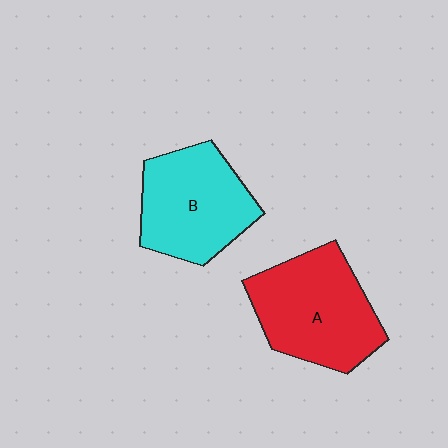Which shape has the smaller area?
Shape B (cyan).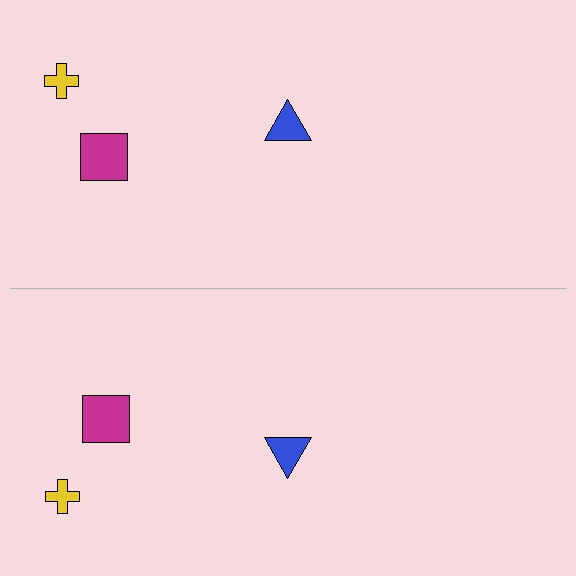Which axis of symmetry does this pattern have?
The pattern has a horizontal axis of symmetry running through the center of the image.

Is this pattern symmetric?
Yes, this pattern has bilateral (reflection) symmetry.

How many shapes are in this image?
There are 6 shapes in this image.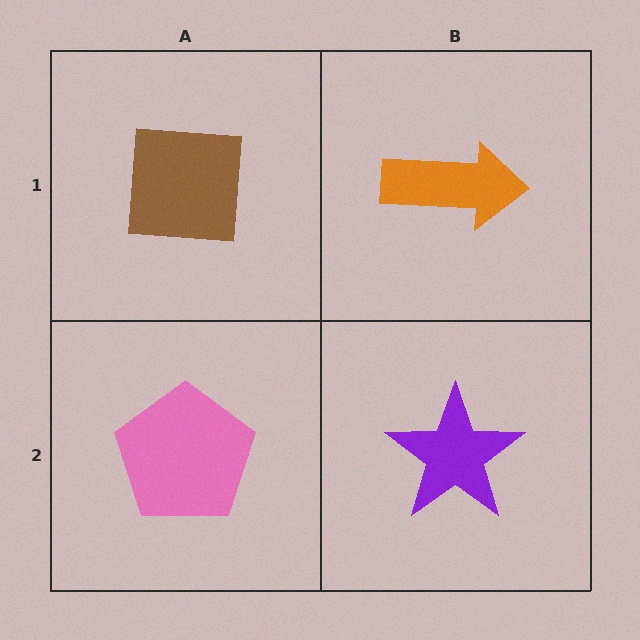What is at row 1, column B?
An orange arrow.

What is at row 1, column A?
A brown square.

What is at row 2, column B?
A purple star.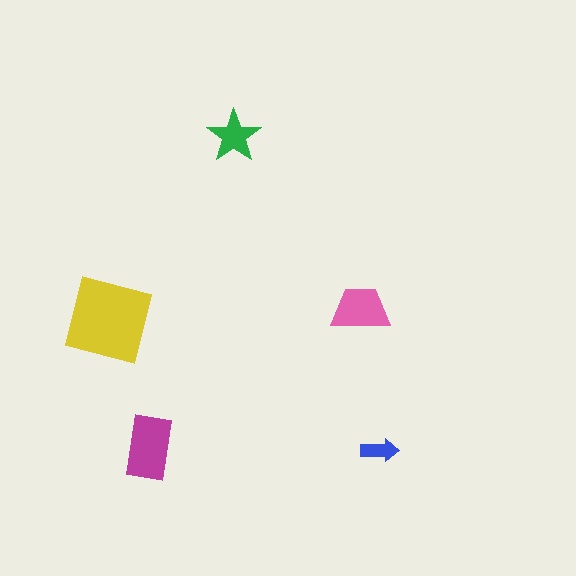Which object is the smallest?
The blue arrow.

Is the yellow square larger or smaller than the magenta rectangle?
Larger.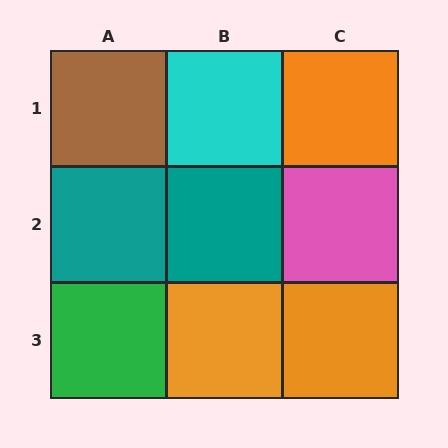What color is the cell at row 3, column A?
Green.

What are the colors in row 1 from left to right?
Brown, cyan, orange.